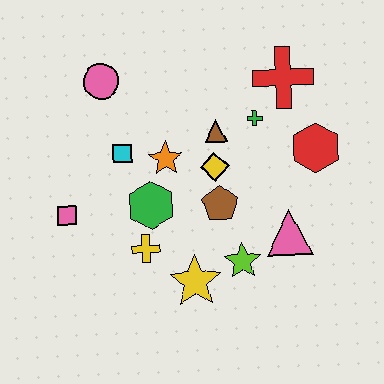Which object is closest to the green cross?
The brown triangle is closest to the green cross.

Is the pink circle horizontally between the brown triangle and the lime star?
No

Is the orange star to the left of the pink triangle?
Yes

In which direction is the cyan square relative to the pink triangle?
The cyan square is to the left of the pink triangle.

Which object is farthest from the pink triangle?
The pink circle is farthest from the pink triangle.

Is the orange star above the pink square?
Yes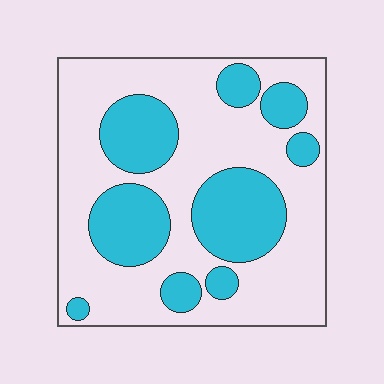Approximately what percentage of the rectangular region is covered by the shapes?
Approximately 35%.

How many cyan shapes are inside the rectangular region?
9.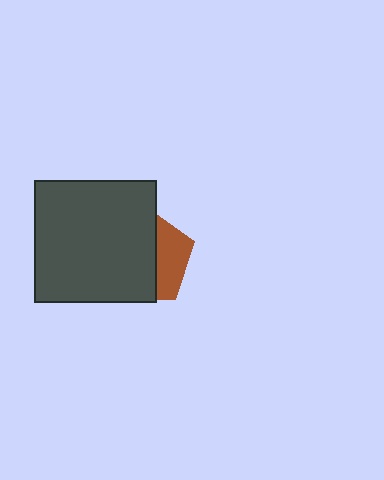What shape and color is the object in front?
The object in front is a dark gray square.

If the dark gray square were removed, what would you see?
You would see the complete brown pentagon.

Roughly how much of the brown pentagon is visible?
A small part of it is visible (roughly 33%).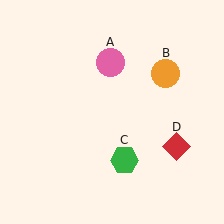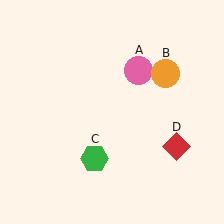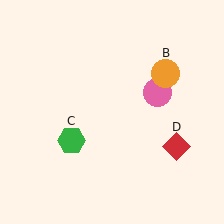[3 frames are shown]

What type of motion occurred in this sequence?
The pink circle (object A), green hexagon (object C) rotated clockwise around the center of the scene.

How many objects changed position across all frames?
2 objects changed position: pink circle (object A), green hexagon (object C).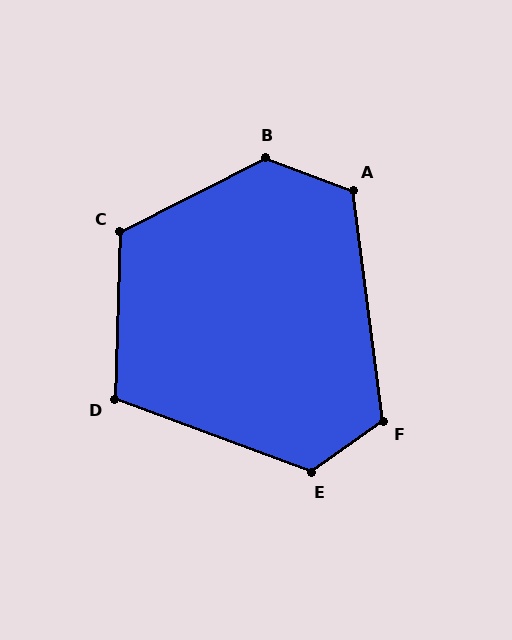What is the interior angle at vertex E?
Approximately 124 degrees (obtuse).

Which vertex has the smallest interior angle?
D, at approximately 109 degrees.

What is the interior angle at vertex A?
Approximately 117 degrees (obtuse).